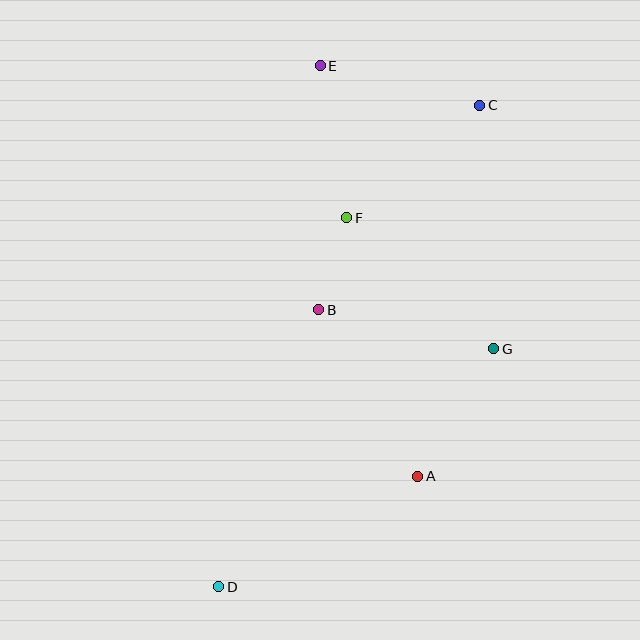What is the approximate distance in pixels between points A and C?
The distance between A and C is approximately 376 pixels.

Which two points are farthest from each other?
Points C and D are farthest from each other.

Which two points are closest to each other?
Points B and F are closest to each other.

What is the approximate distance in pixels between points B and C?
The distance between B and C is approximately 260 pixels.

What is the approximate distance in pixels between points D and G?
The distance between D and G is approximately 364 pixels.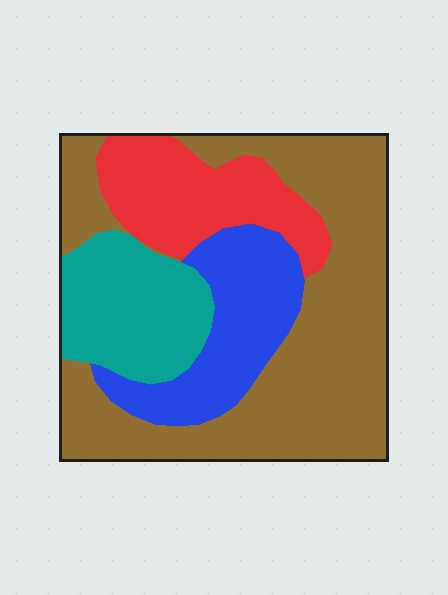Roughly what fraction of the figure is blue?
Blue takes up less than a quarter of the figure.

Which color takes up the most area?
Brown, at roughly 50%.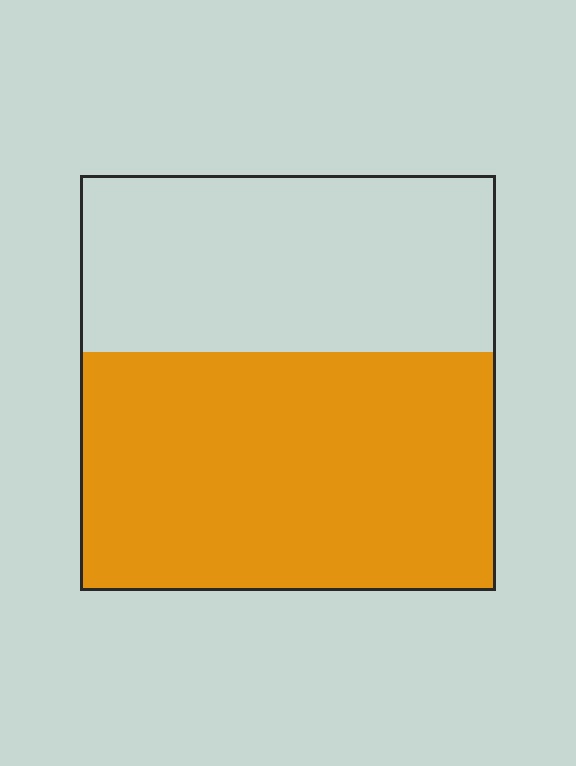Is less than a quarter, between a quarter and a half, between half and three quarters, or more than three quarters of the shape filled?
Between half and three quarters.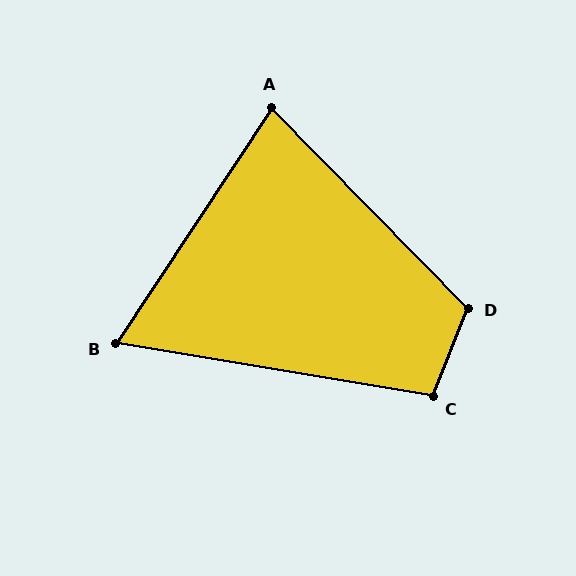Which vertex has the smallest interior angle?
B, at approximately 66 degrees.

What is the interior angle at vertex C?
Approximately 102 degrees (obtuse).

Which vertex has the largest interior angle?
D, at approximately 114 degrees.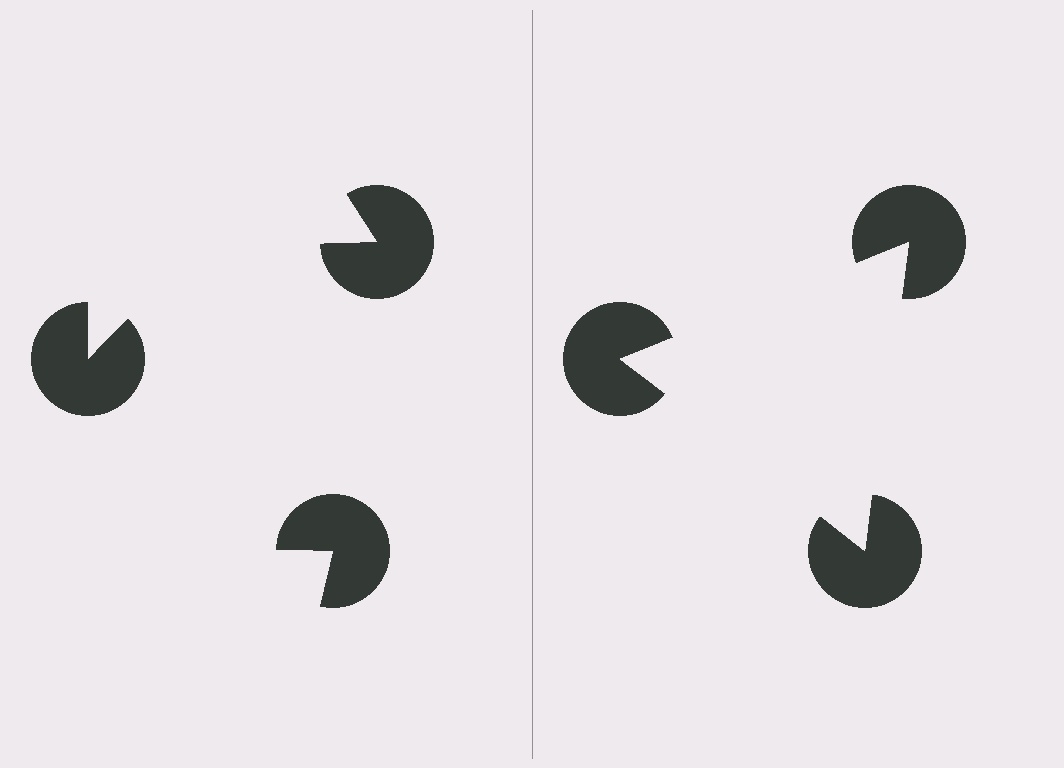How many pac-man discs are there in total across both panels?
6 — 3 on each side.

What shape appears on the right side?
An illusory triangle.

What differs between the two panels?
The pac-man discs are positioned identically on both sides; only the wedge orientations differ. On the right they align to a triangle; on the left they are misaligned.